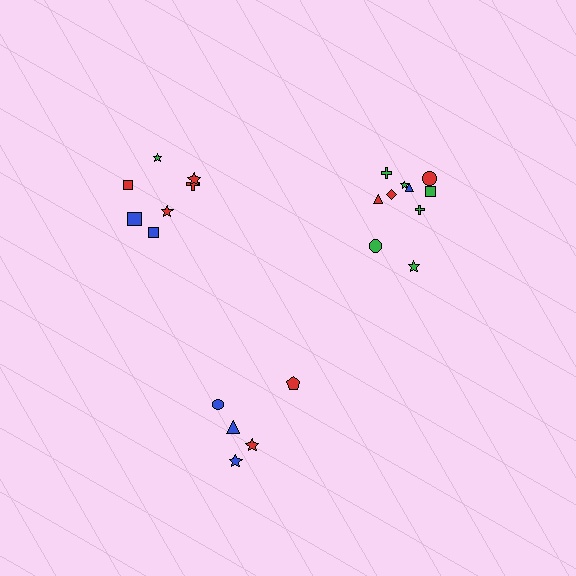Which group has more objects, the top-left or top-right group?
The top-right group.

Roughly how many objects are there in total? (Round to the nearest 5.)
Roughly 20 objects in total.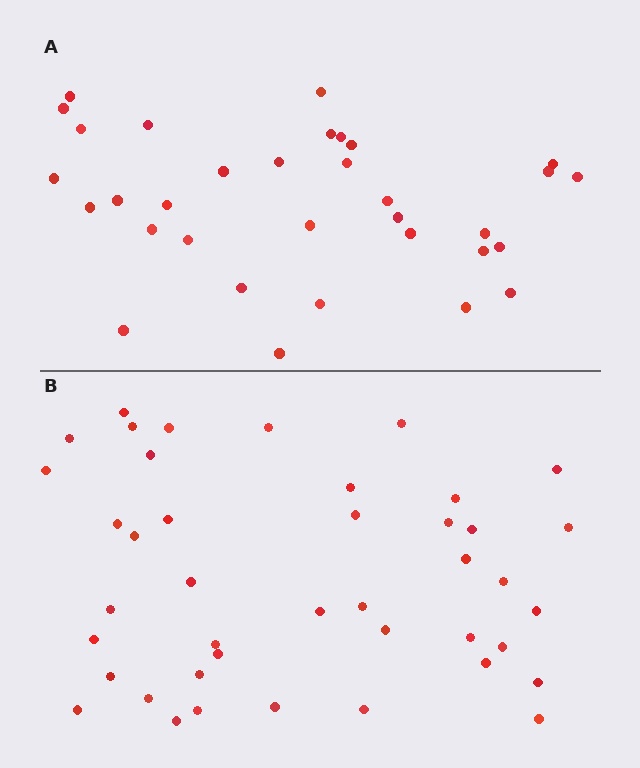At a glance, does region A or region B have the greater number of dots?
Region B (the bottom region) has more dots.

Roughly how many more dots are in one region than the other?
Region B has roughly 8 or so more dots than region A.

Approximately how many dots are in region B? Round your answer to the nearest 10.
About 40 dots. (The exact count is 42, which rounds to 40.)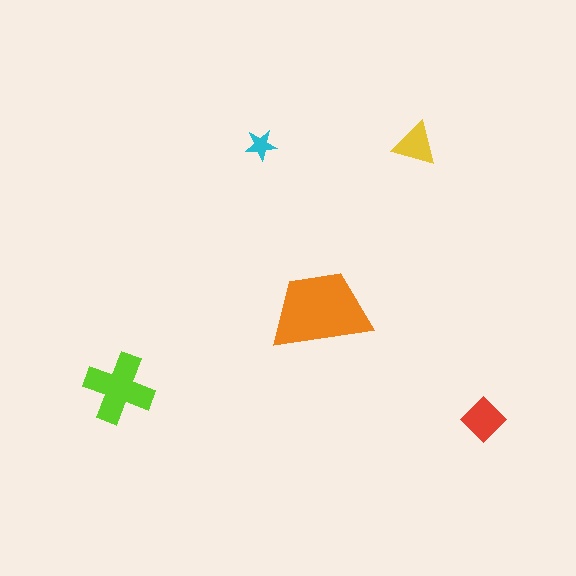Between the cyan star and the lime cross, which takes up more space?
The lime cross.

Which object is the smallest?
The cyan star.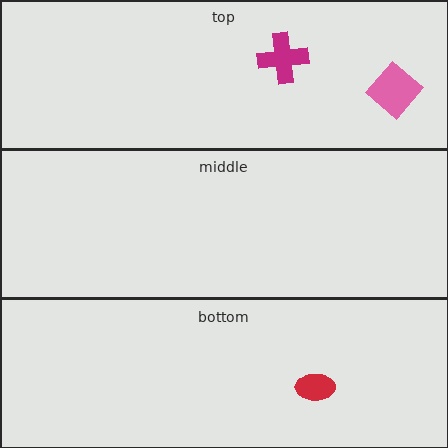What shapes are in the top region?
The magenta cross, the pink diamond.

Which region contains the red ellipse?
The bottom region.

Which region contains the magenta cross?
The top region.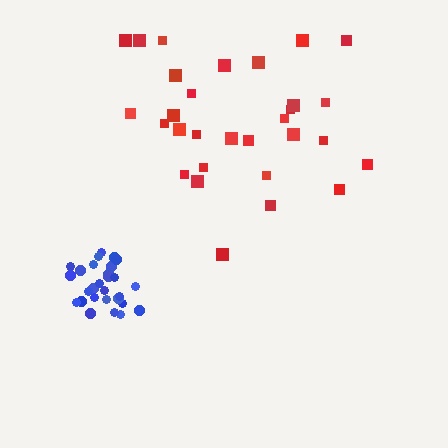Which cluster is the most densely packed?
Blue.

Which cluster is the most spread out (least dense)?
Red.